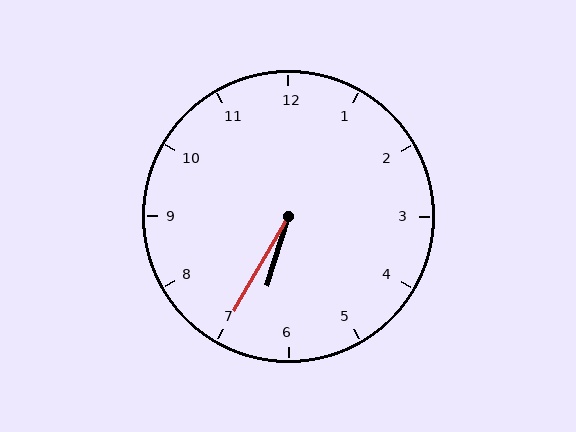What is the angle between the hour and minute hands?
Approximately 12 degrees.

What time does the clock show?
6:35.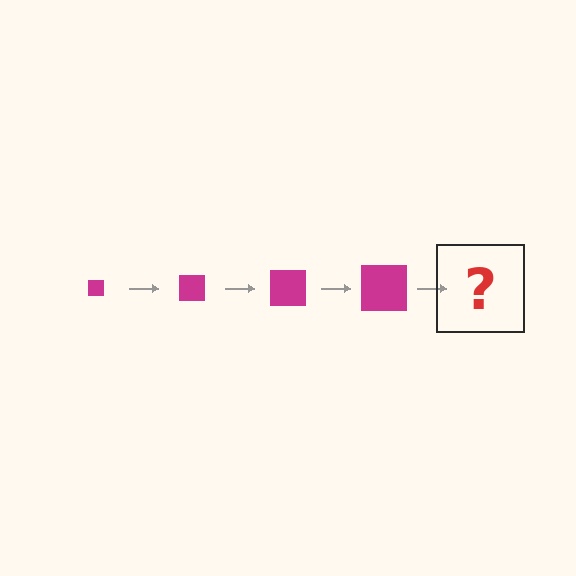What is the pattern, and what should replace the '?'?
The pattern is that the square gets progressively larger each step. The '?' should be a magenta square, larger than the previous one.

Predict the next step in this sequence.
The next step is a magenta square, larger than the previous one.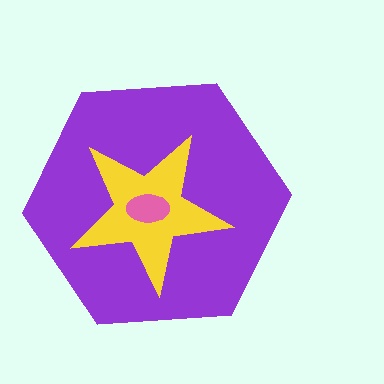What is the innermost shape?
The pink ellipse.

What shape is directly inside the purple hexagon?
The yellow star.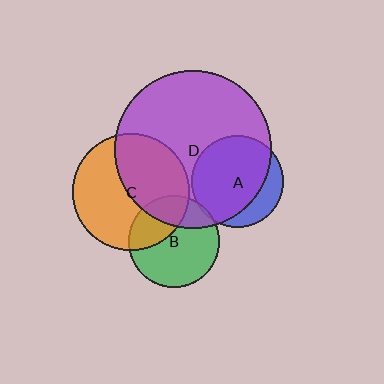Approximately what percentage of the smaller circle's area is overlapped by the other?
Approximately 25%.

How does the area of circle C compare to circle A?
Approximately 1.6 times.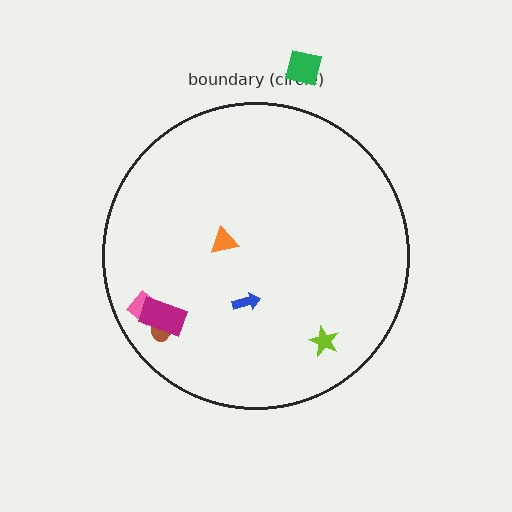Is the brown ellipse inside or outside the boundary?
Inside.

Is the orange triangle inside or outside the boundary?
Inside.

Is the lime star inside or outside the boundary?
Inside.